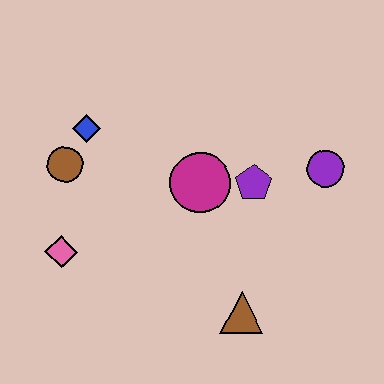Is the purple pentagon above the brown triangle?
Yes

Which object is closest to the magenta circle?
The purple pentagon is closest to the magenta circle.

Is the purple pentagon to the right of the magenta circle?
Yes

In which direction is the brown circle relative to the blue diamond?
The brown circle is below the blue diamond.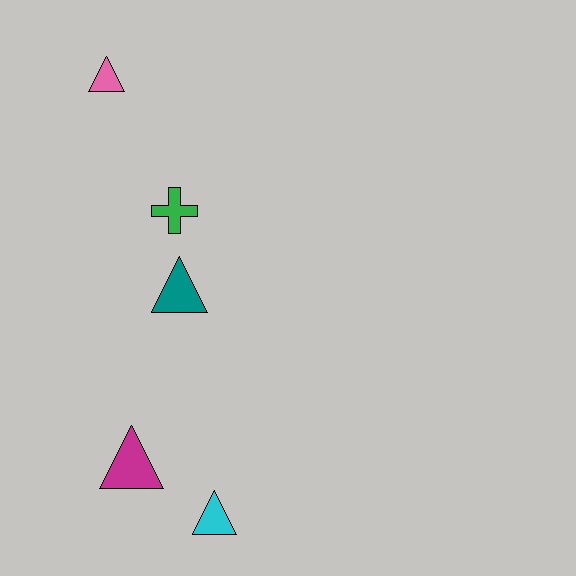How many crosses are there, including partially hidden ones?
There is 1 cross.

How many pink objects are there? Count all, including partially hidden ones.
There is 1 pink object.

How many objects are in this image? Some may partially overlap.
There are 5 objects.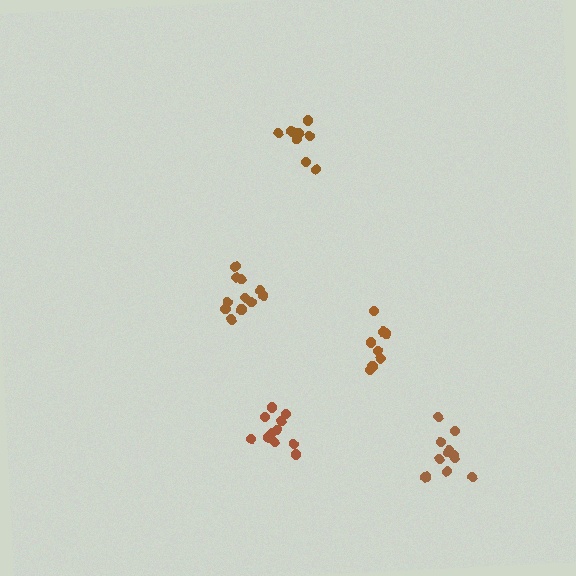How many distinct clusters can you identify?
There are 5 distinct clusters.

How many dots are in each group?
Group 1: 8 dots, Group 2: 11 dots, Group 3: 11 dots, Group 4: 11 dots, Group 5: 8 dots (49 total).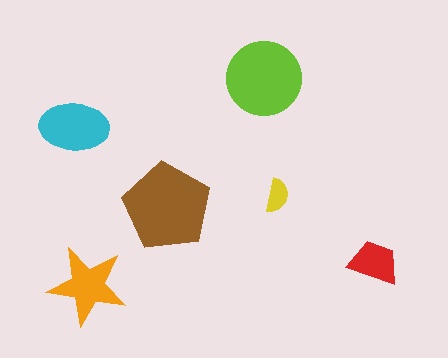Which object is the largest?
The brown pentagon.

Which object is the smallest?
The yellow semicircle.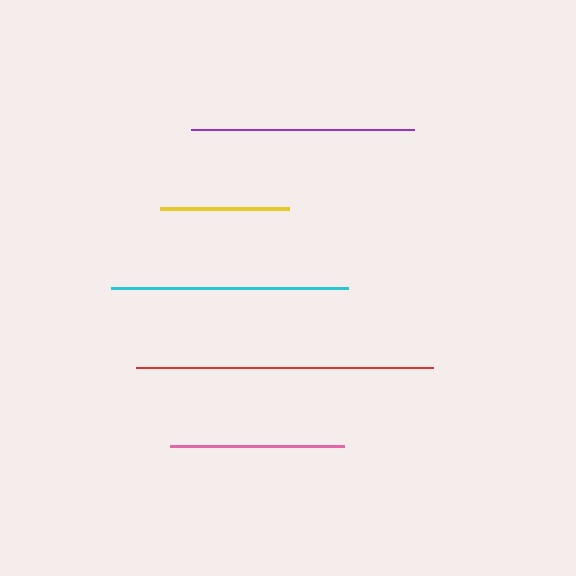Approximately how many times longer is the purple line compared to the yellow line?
The purple line is approximately 1.7 times the length of the yellow line.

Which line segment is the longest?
The red line is the longest at approximately 298 pixels.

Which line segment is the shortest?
The yellow line is the shortest at approximately 128 pixels.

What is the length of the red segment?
The red segment is approximately 298 pixels long.